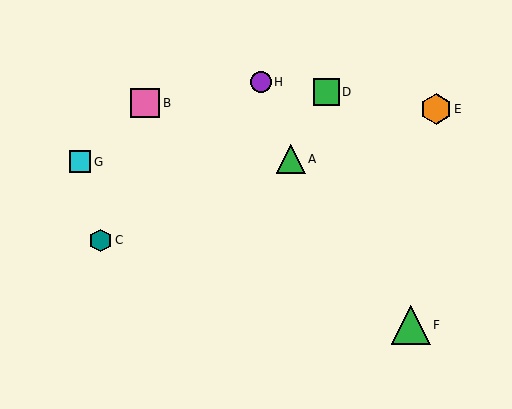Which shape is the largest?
The green triangle (labeled F) is the largest.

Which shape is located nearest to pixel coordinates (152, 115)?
The pink square (labeled B) at (145, 103) is nearest to that location.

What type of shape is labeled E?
Shape E is an orange hexagon.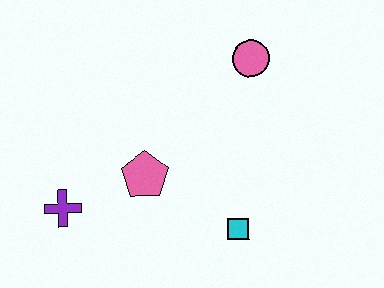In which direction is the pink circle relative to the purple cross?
The pink circle is to the right of the purple cross.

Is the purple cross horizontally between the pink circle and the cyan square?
No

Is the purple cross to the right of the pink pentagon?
No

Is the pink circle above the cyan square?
Yes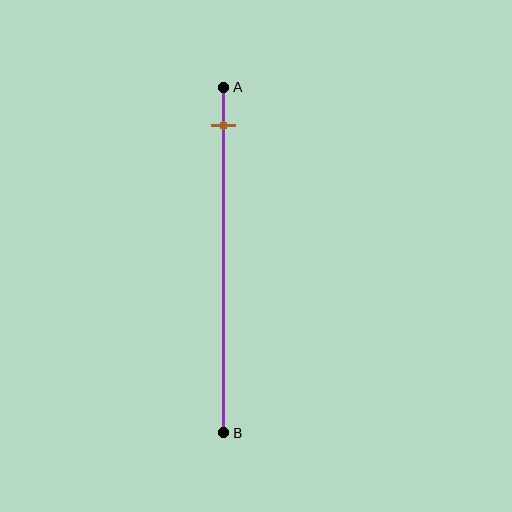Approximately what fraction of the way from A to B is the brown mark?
The brown mark is approximately 10% of the way from A to B.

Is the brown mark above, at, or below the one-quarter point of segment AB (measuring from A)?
The brown mark is above the one-quarter point of segment AB.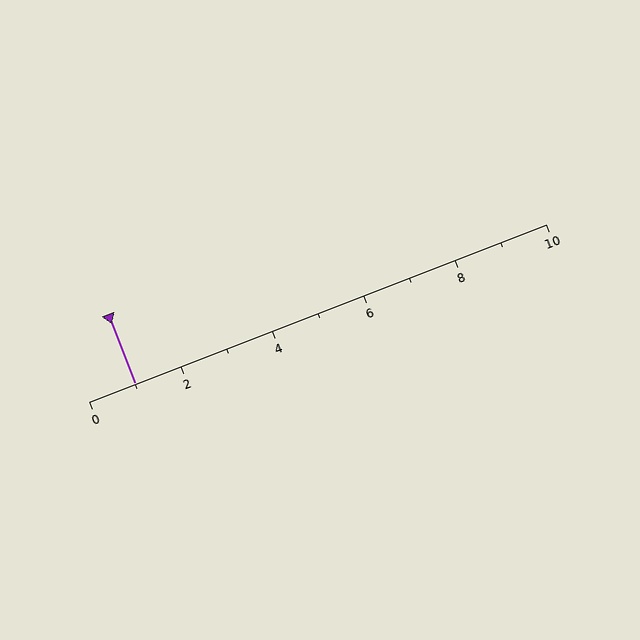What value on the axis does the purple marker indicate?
The marker indicates approximately 1.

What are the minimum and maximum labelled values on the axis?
The axis runs from 0 to 10.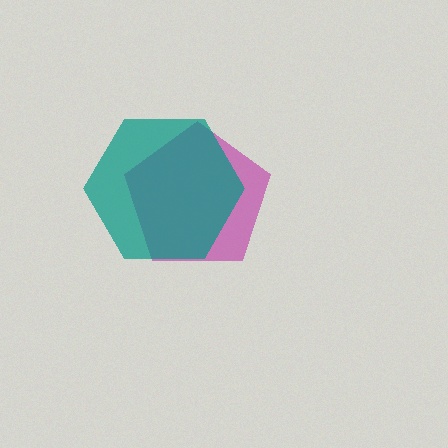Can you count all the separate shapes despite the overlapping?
Yes, there are 2 separate shapes.